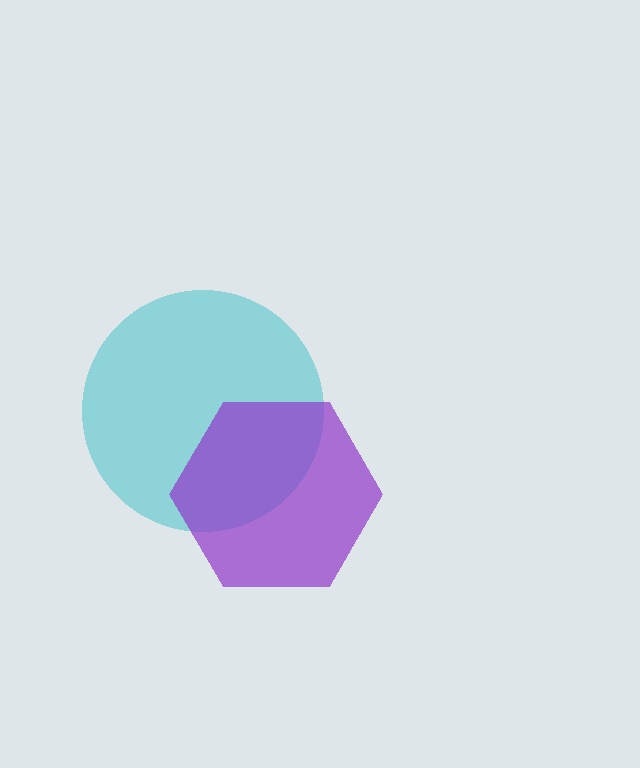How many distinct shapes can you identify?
There are 2 distinct shapes: a cyan circle, a purple hexagon.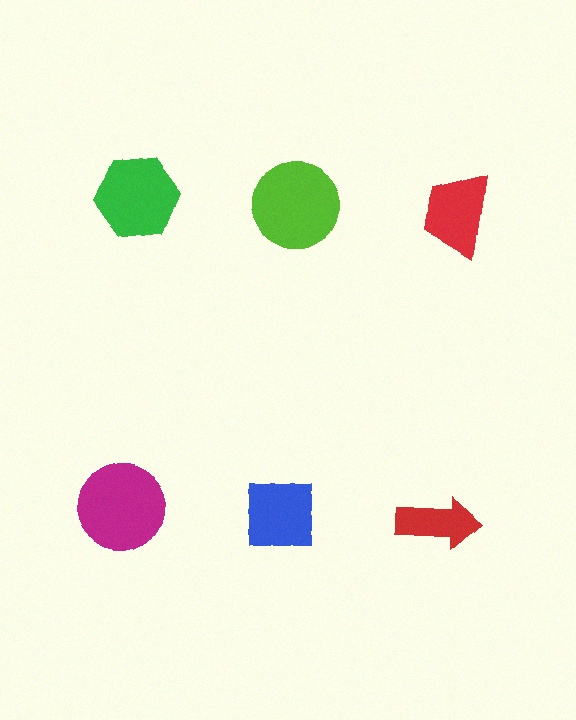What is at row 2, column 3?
A red arrow.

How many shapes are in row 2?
3 shapes.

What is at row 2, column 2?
A blue square.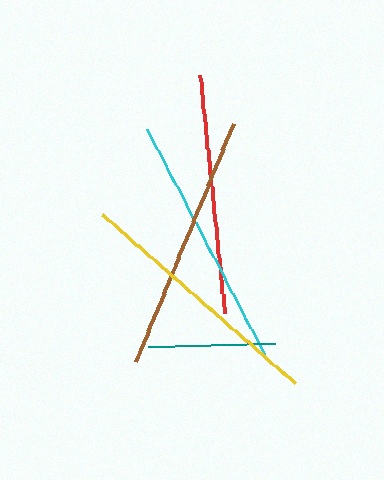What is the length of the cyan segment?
The cyan segment is approximately 254 pixels long.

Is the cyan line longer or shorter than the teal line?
The cyan line is longer than the teal line.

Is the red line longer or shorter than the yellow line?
The yellow line is longer than the red line.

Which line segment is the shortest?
The teal line is the shortest at approximately 127 pixels.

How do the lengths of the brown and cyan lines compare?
The brown and cyan lines are approximately the same length.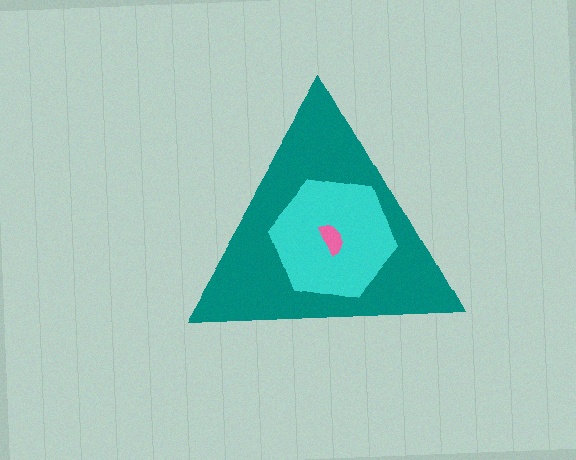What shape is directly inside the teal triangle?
The cyan hexagon.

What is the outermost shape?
The teal triangle.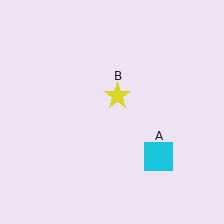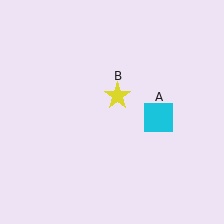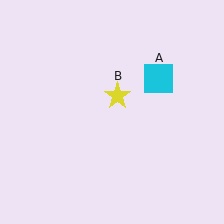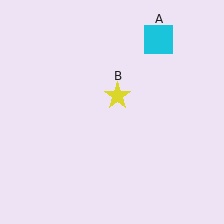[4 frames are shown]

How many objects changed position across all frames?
1 object changed position: cyan square (object A).